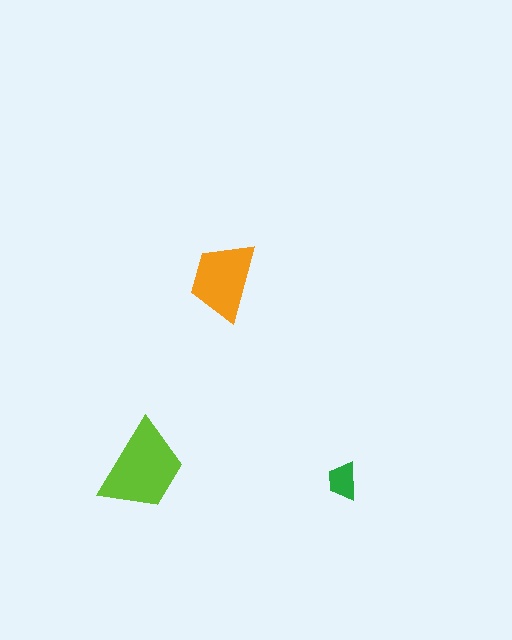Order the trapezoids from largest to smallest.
the lime one, the orange one, the green one.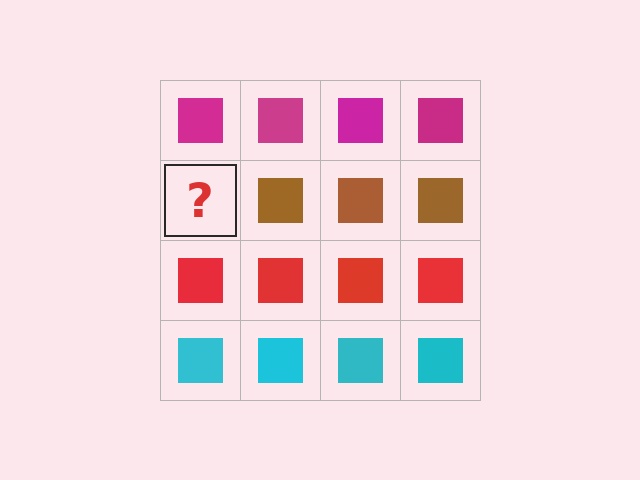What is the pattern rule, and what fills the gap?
The rule is that each row has a consistent color. The gap should be filled with a brown square.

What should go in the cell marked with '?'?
The missing cell should contain a brown square.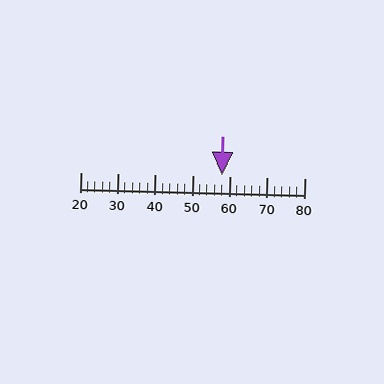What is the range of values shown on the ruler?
The ruler shows values from 20 to 80.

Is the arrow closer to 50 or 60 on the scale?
The arrow is closer to 60.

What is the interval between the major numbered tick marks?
The major tick marks are spaced 10 units apart.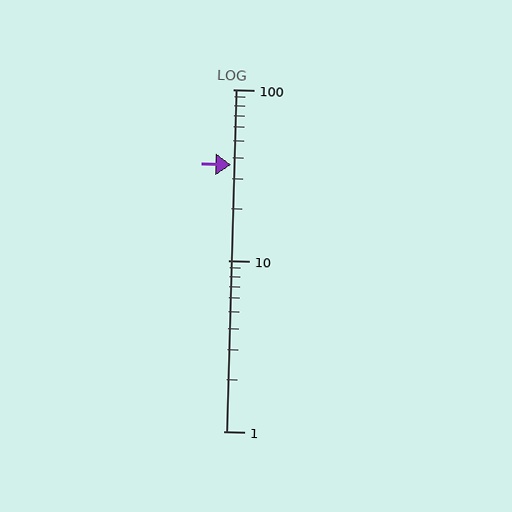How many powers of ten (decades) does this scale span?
The scale spans 2 decades, from 1 to 100.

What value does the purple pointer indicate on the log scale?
The pointer indicates approximately 36.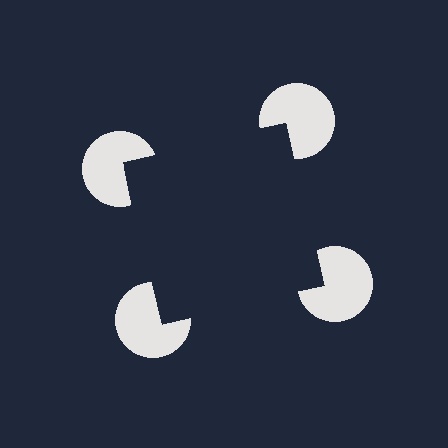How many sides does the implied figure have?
4 sides.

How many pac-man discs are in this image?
There are 4 — one at each vertex of the illusory square.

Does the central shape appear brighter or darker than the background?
It typically appears slightly darker than the background, even though no actual brightness change is drawn.